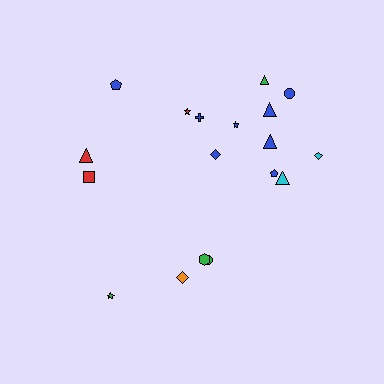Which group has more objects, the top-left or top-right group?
The top-right group.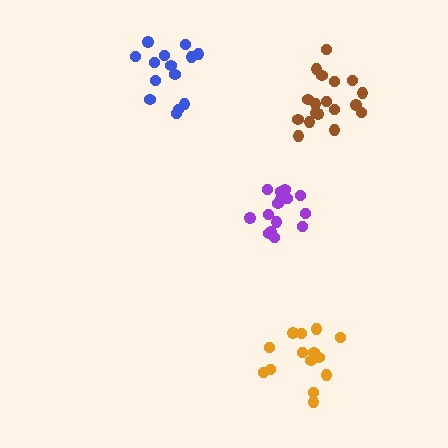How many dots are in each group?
Group 1: 14 dots, Group 2: 15 dots, Group 3: 14 dots, Group 4: 18 dots (61 total).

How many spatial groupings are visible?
There are 4 spatial groupings.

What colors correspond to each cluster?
The clusters are colored: blue, purple, orange, brown.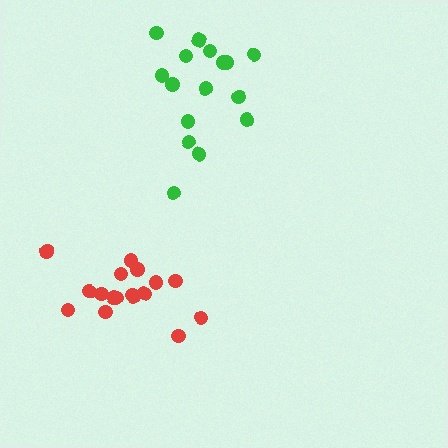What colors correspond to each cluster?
The clusters are colored: green, red.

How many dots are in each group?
Group 1: 16 dots, Group 2: 17 dots (33 total).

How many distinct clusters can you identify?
There are 2 distinct clusters.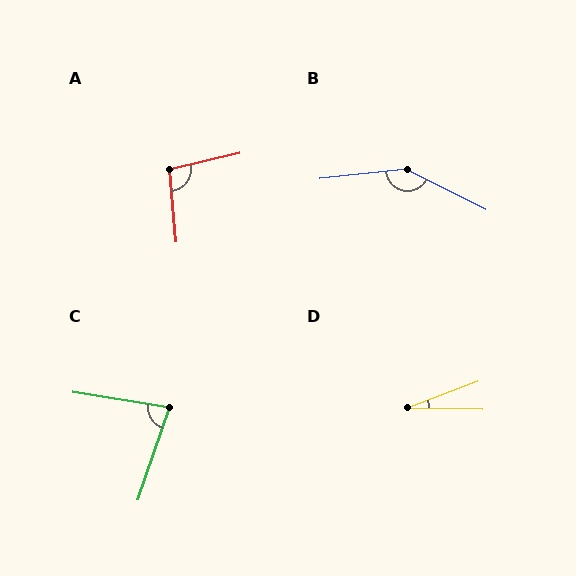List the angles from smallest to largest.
D (22°), C (80°), A (98°), B (147°).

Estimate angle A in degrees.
Approximately 98 degrees.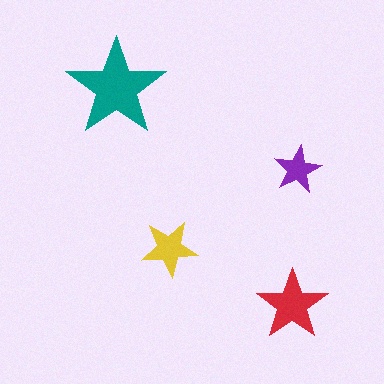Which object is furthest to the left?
The teal star is leftmost.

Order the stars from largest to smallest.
the teal one, the red one, the yellow one, the purple one.